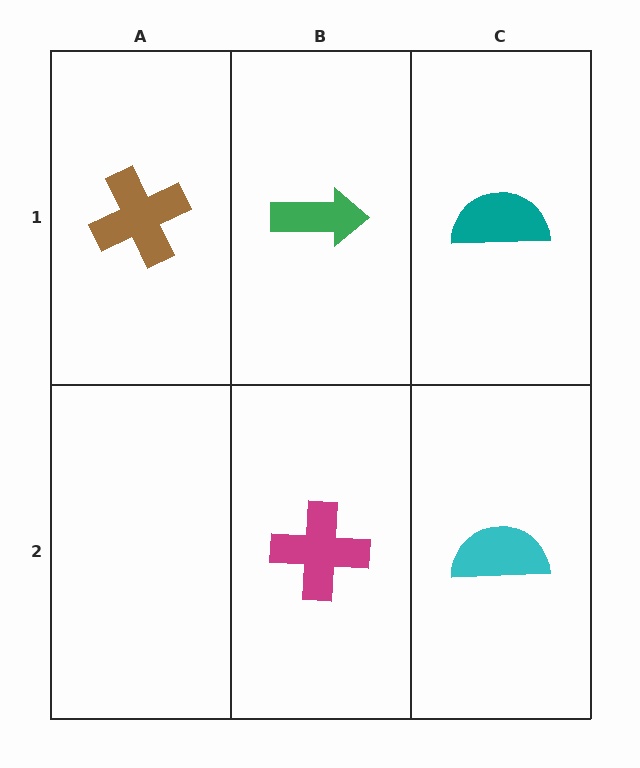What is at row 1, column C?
A teal semicircle.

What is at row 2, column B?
A magenta cross.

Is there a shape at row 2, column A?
No, that cell is empty.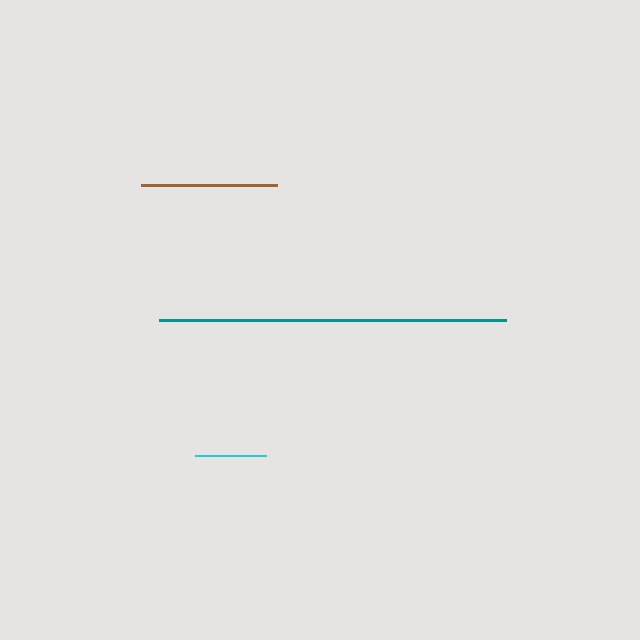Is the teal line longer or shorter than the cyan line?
The teal line is longer than the cyan line.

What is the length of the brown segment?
The brown segment is approximately 136 pixels long.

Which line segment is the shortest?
The cyan line is the shortest at approximately 71 pixels.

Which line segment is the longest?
The teal line is the longest at approximately 347 pixels.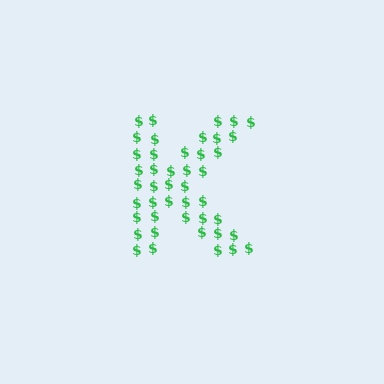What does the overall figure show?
The overall figure shows the letter K.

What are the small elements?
The small elements are dollar signs.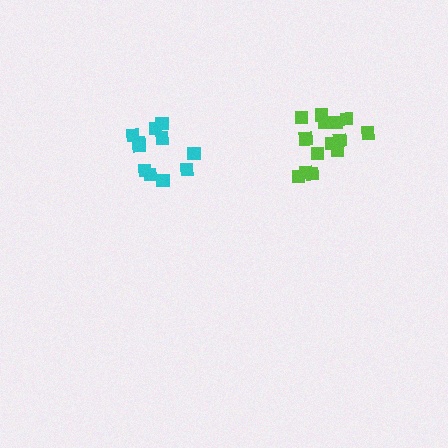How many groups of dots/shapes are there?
There are 2 groups.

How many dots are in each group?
Group 1: 14 dots, Group 2: 11 dots (25 total).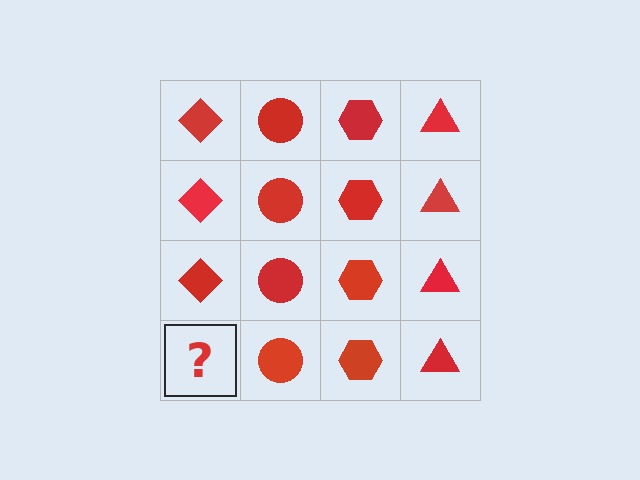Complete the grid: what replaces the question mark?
The question mark should be replaced with a red diamond.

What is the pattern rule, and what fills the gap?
The rule is that each column has a consistent shape. The gap should be filled with a red diamond.